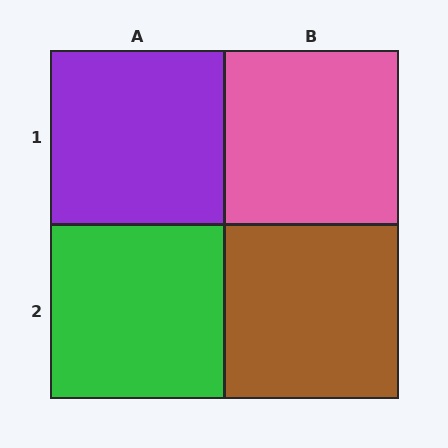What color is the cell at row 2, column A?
Green.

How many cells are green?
1 cell is green.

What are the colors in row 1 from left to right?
Purple, pink.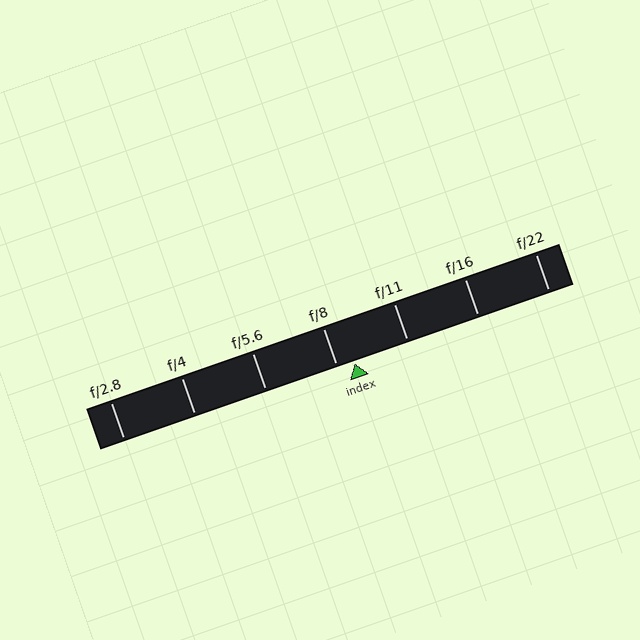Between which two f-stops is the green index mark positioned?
The index mark is between f/8 and f/11.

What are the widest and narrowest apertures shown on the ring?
The widest aperture shown is f/2.8 and the narrowest is f/22.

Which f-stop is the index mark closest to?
The index mark is closest to f/8.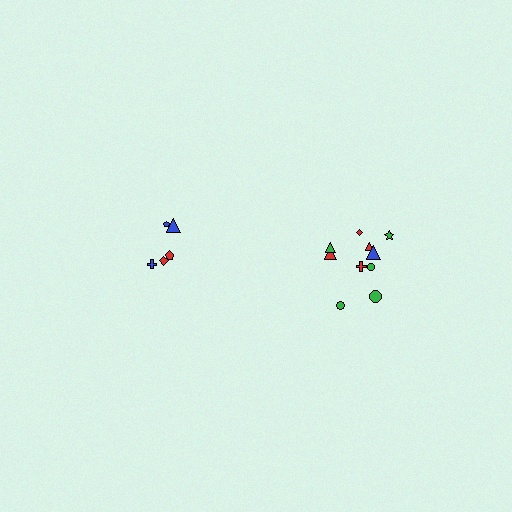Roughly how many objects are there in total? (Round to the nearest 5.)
Roughly 15 objects in total.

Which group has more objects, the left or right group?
The right group.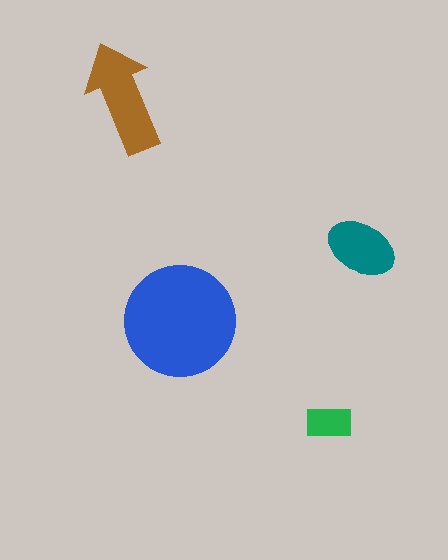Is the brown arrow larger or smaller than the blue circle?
Smaller.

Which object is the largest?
The blue circle.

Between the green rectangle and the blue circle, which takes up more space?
The blue circle.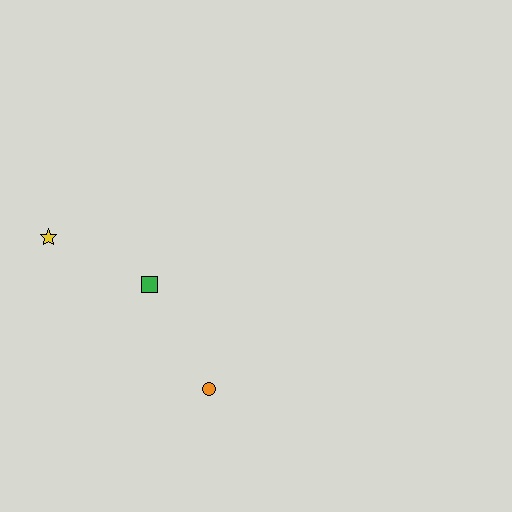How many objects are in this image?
There are 3 objects.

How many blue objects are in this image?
There are no blue objects.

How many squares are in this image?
There is 1 square.